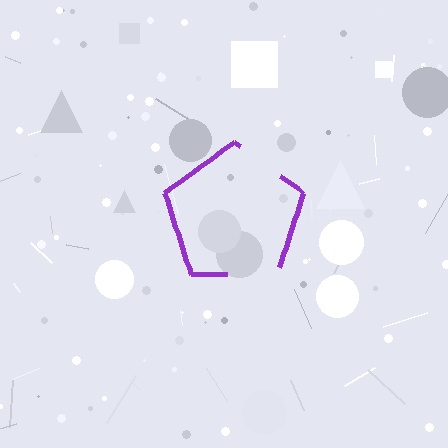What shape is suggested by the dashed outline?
The dashed outline suggests a pentagon.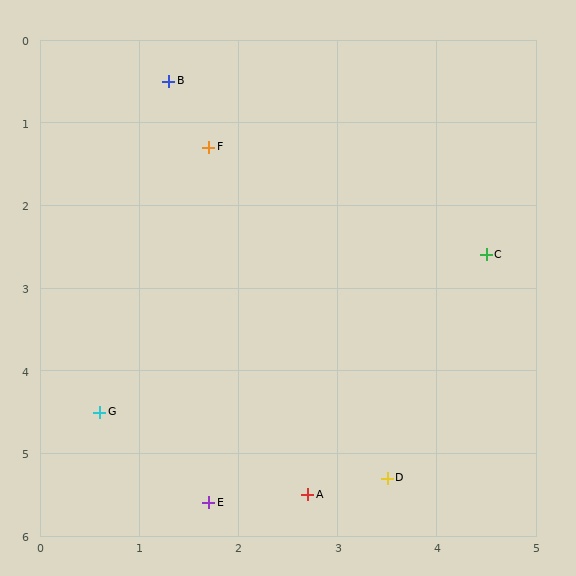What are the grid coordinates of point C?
Point C is at approximately (4.5, 2.6).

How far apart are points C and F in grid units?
Points C and F are about 3.1 grid units apart.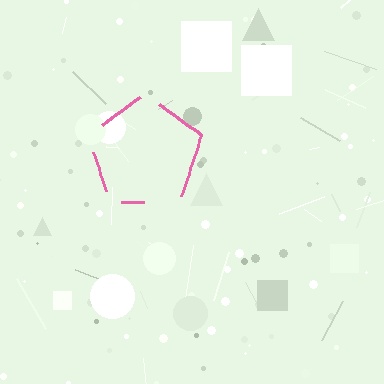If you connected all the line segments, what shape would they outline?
They would outline a pentagon.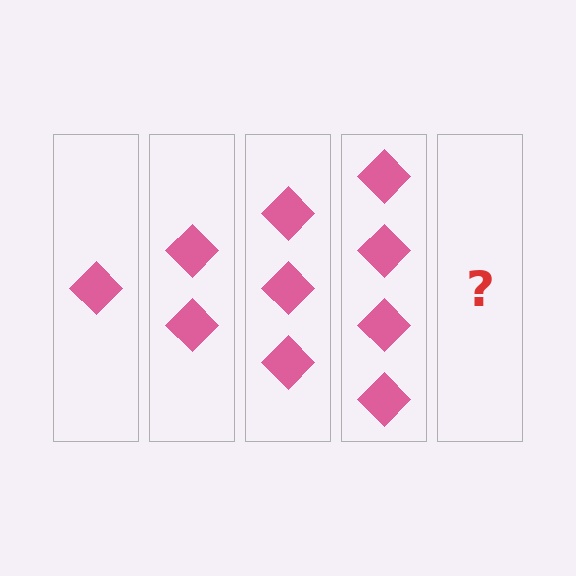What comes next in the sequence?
The next element should be 5 diamonds.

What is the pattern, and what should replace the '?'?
The pattern is that each step adds one more diamond. The '?' should be 5 diamonds.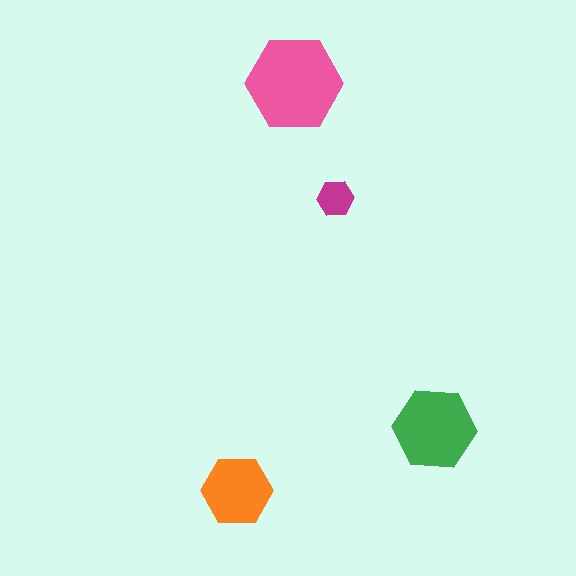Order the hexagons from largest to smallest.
the pink one, the green one, the orange one, the magenta one.